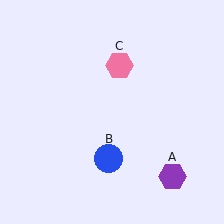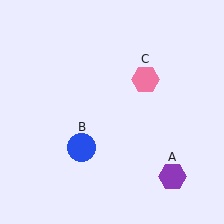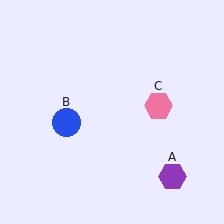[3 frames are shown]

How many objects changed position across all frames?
2 objects changed position: blue circle (object B), pink hexagon (object C).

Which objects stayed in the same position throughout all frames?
Purple hexagon (object A) remained stationary.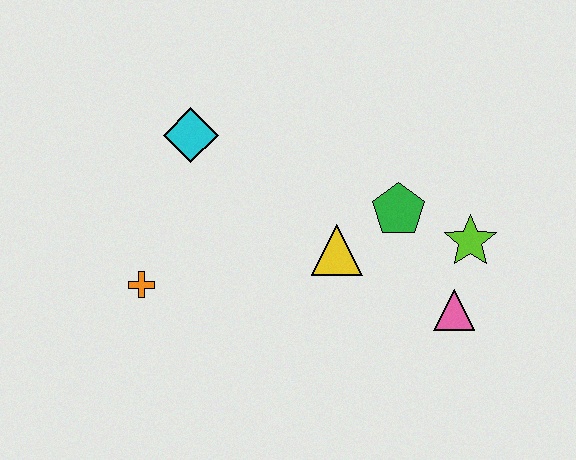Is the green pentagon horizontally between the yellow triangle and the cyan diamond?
No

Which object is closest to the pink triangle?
The lime star is closest to the pink triangle.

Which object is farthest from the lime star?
The orange cross is farthest from the lime star.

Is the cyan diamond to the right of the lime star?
No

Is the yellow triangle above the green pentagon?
No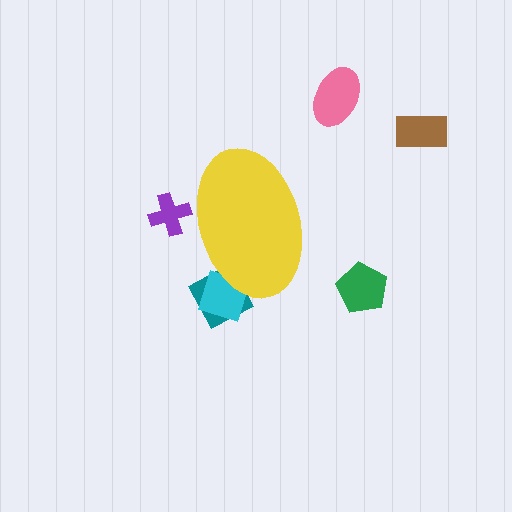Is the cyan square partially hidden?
Yes, the cyan square is partially hidden behind the yellow ellipse.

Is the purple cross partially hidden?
Yes, the purple cross is partially hidden behind the yellow ellipse.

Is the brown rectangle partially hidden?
No, the brown rectangle is fully visible.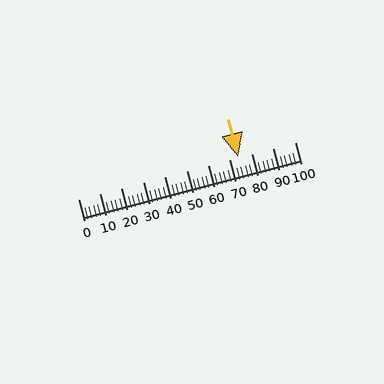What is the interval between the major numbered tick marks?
The major tick marks are spaced 10 units apart.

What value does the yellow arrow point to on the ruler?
The yellow arrow points to approximately 74.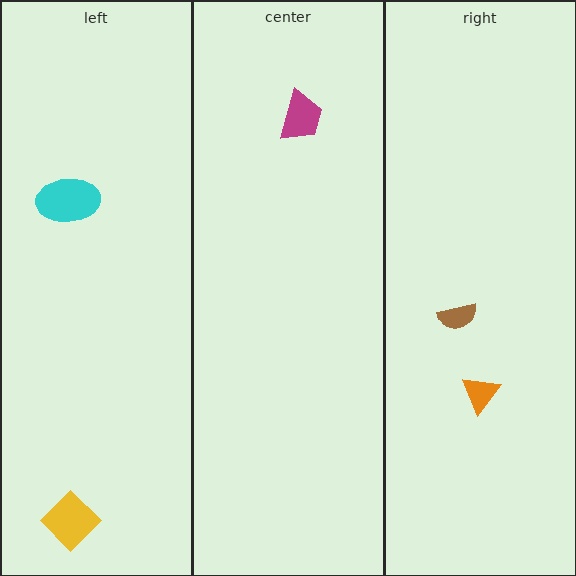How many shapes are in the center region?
1.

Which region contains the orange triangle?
The right region.